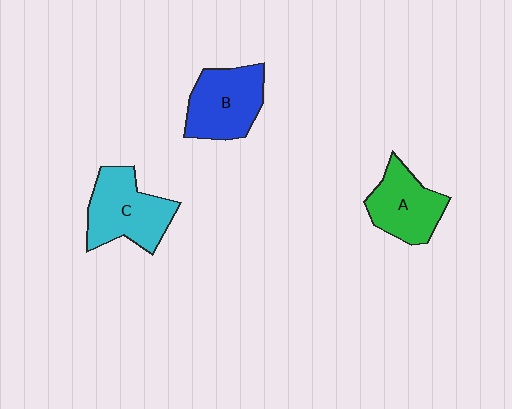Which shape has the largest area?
Shape C (cyan).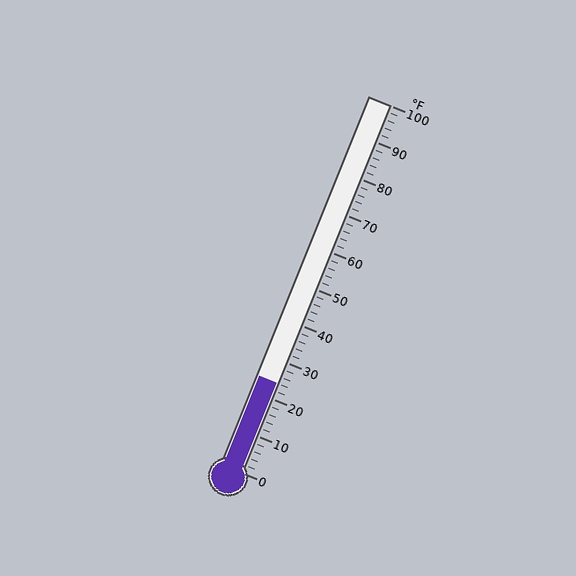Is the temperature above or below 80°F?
The temperature is below 80°F.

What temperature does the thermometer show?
The thermometer shows approximately 24°F.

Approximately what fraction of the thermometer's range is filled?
The thermometer is filled to approximately 25% of its range.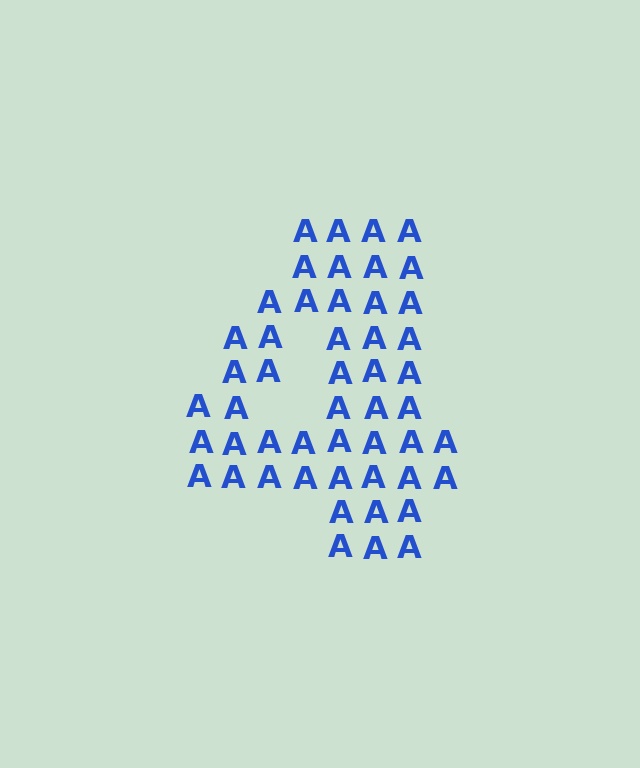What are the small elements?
The small elements are letter A's.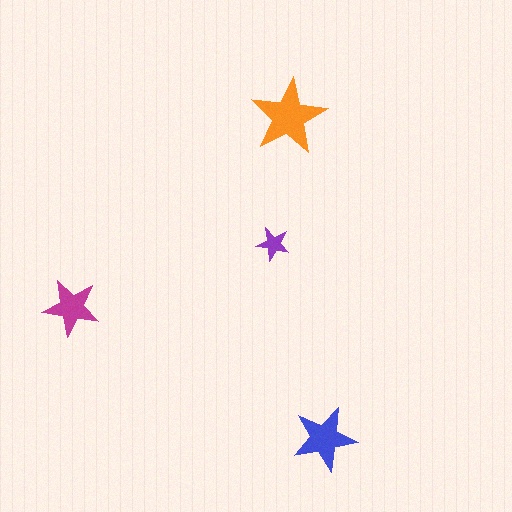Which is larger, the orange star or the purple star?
The orange one.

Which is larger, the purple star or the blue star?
The blue one.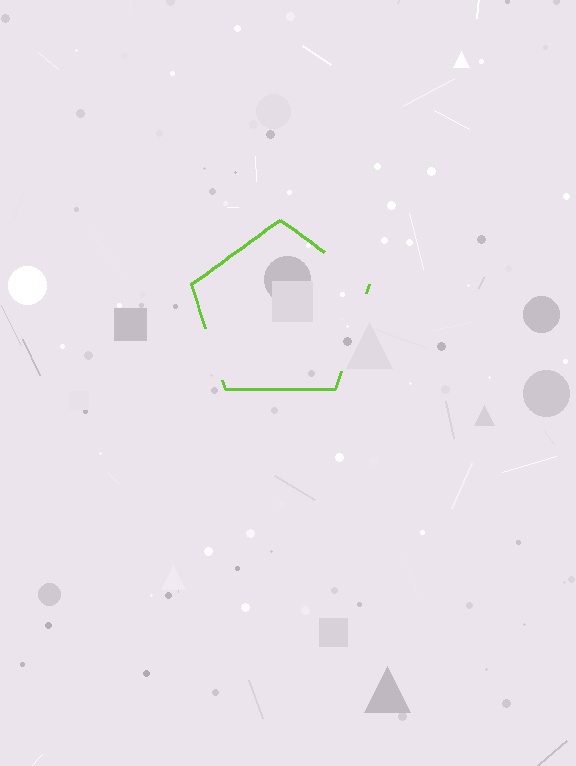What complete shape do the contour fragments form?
The contour fragments form a pentagon.